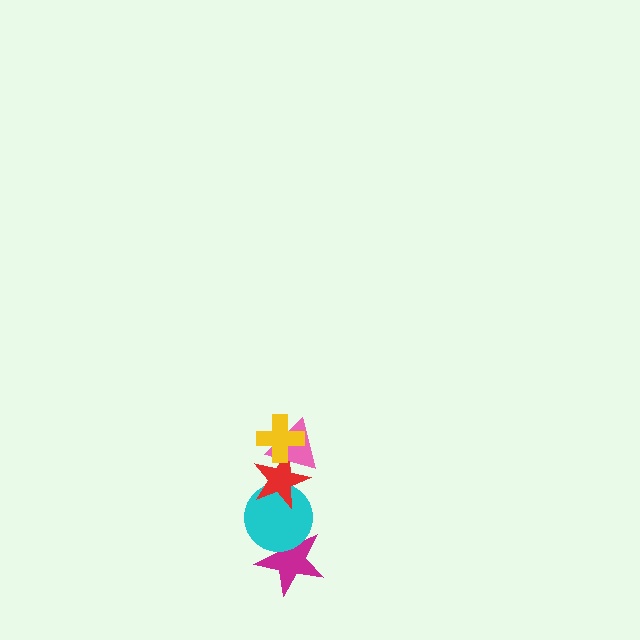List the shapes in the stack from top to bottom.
From top to bottom: the yellow cross, the pink triangle, the red star, the cyan circle, the magenta star.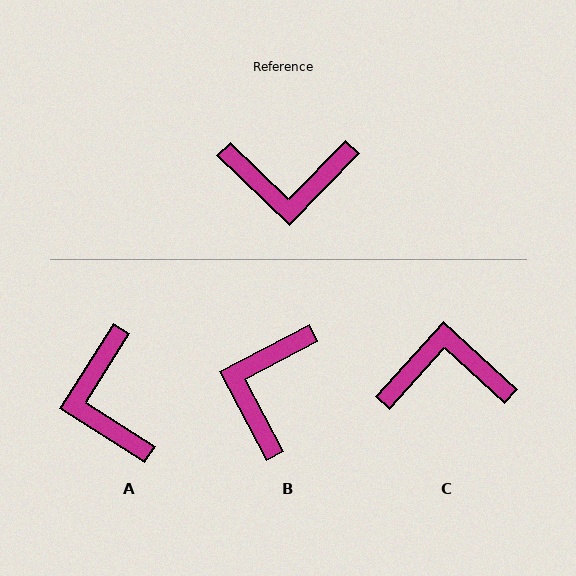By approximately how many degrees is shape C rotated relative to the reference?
Approximately 178 degrees clockwise.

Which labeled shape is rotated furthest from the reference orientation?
C, about 178 degrees away.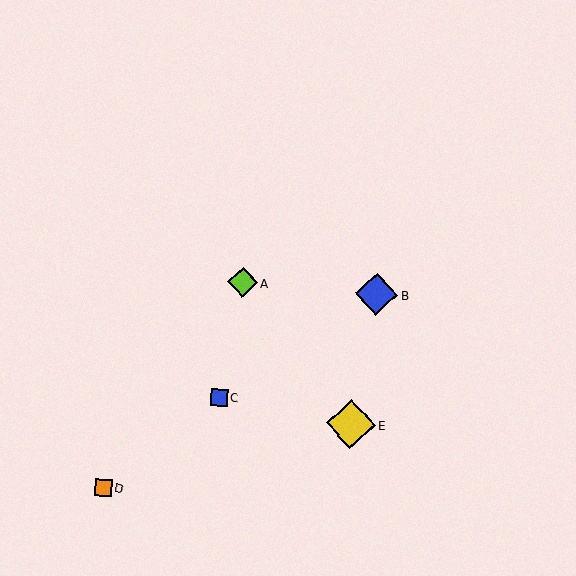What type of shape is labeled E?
Shape E is a yellow diamond.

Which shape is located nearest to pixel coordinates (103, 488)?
The orange square (labeled D) at (103, 488) is nearest to that location.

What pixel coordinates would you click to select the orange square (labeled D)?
Click at (103, 488) to select the orange square D.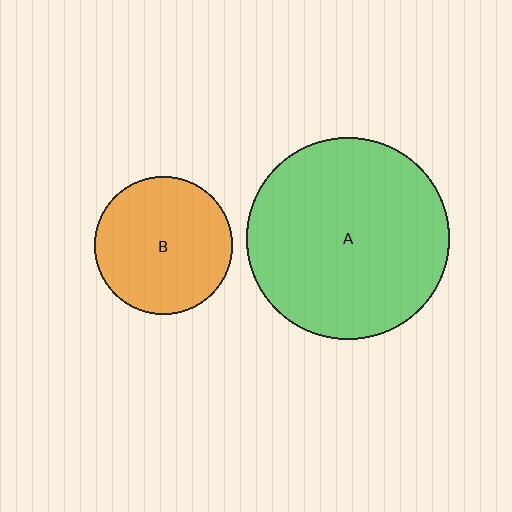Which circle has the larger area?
Circle A (green).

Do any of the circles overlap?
No, none of the circles overlap.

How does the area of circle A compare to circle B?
Approximately 2.2 times.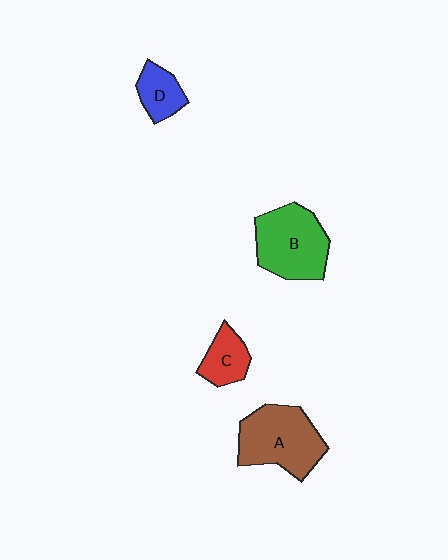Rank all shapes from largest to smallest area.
From largest to smallest: A (brown), B (green), C (red), D (blue).